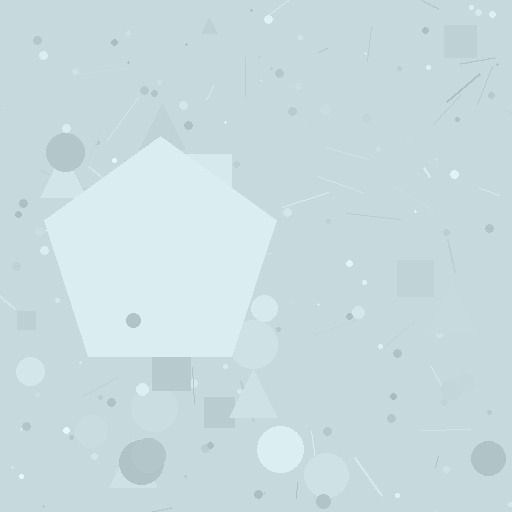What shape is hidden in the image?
A pentagon is hidden in the image.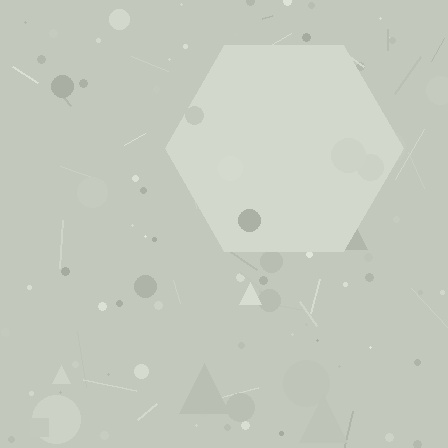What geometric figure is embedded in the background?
A hexagon is embedded in the background.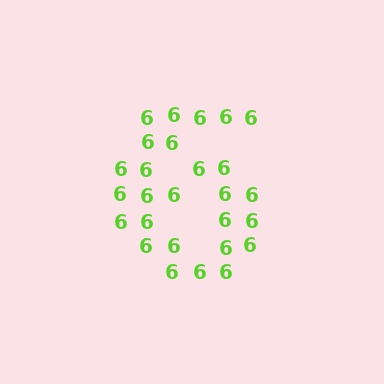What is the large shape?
The large shape is the digit 6.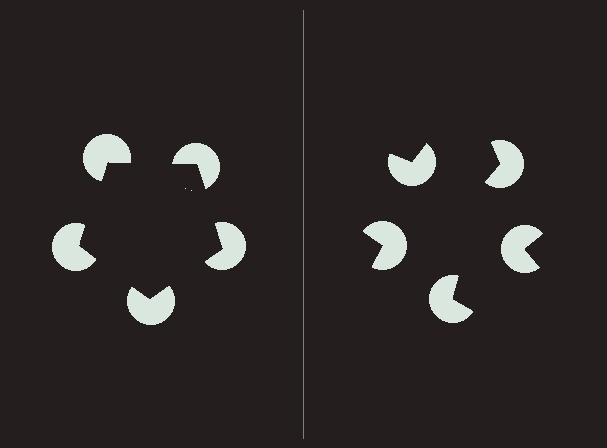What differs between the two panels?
The pac-man discs are positioned identically on both sides; only the wedge orientations differ. On the left they align to a pentagon; on the right they are misaligned.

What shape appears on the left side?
An illusory pentagon.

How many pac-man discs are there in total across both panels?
10 — 5 on each side.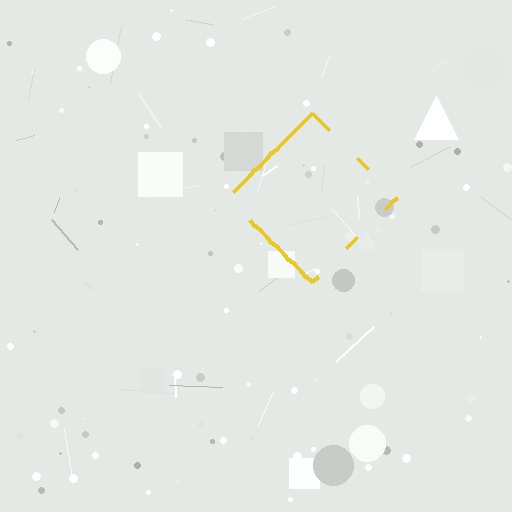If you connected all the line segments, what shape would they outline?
They would outline a diamond.